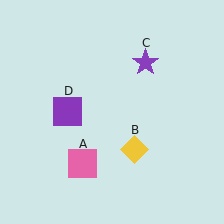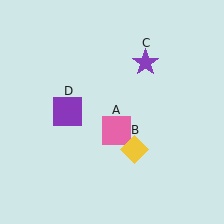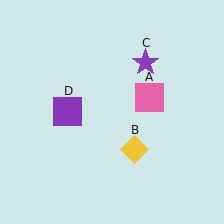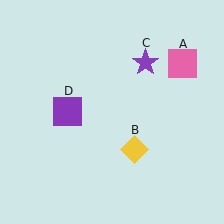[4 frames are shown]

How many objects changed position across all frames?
1 object changed position: pink square (object A).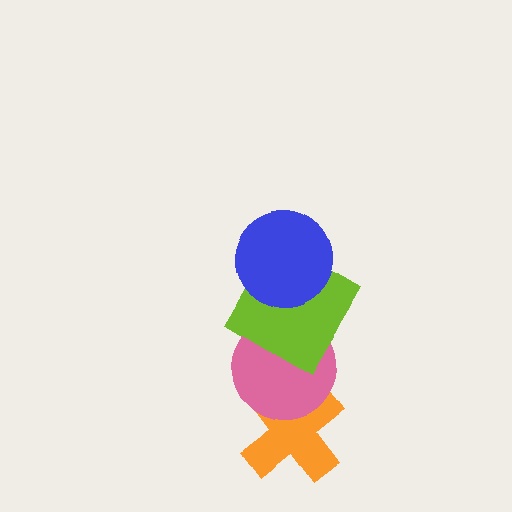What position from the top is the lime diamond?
The lime diamond is 2nd from the top.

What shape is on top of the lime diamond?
The blue circle is on top of the lime diamond.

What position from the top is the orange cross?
The orange cross is 4th from the top.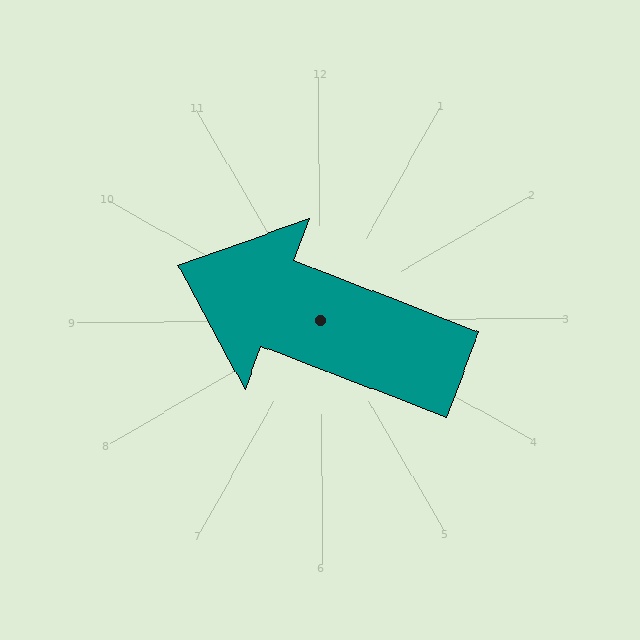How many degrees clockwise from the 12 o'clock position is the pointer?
Approximately 291 degrees.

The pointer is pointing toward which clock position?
Roughly 10 o'clock.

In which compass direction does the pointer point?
West.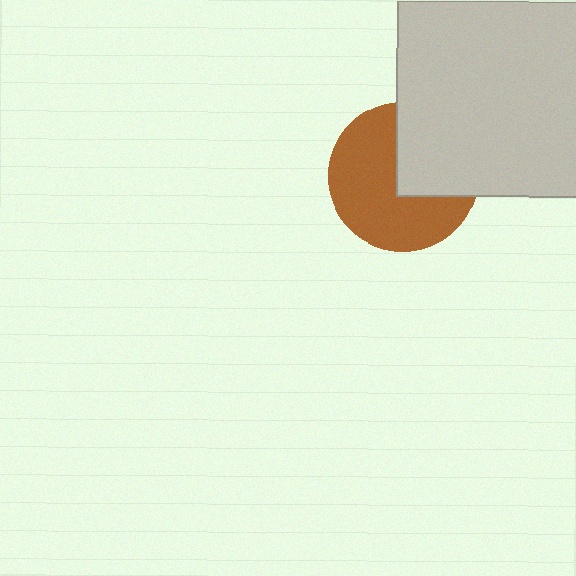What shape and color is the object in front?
The object in front is a light gray square.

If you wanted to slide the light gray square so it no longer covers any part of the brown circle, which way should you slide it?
Slide it toward the upper-right — that is the most direct way to separate the two shapes.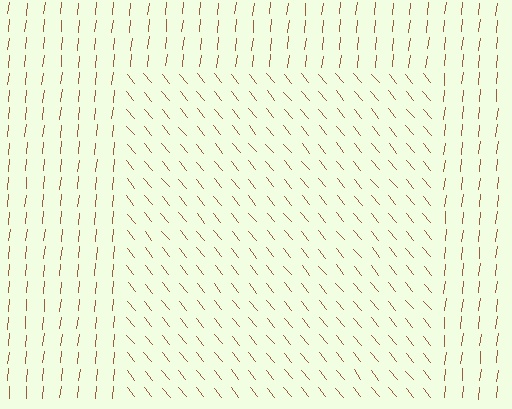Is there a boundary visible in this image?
Yes, there is a texture boundary formed by a change in line orientation.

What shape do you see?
I see a rectangle.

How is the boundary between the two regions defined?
The boundary is defined purely by a change in line orientation (approximately 45 degrees difference). All lines are the same color and thickness.